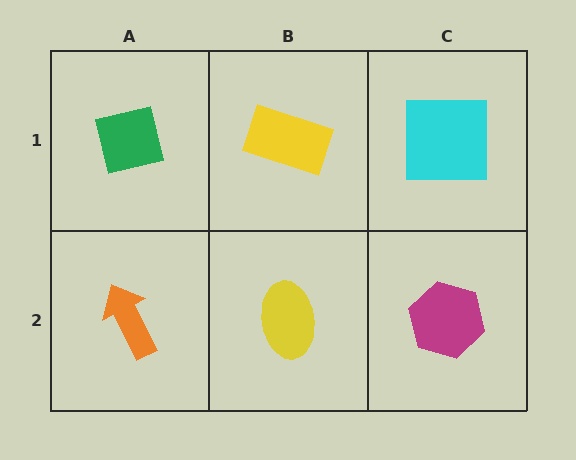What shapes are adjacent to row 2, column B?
A yellow rectangle (row 1, column B), an orange arrow (row 2, column A), a magenta hexagon (row 2, column C).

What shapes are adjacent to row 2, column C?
A cyan square (row 1, column C), a yellow ellipse (row 2, column B).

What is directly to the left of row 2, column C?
A yellow ellipse.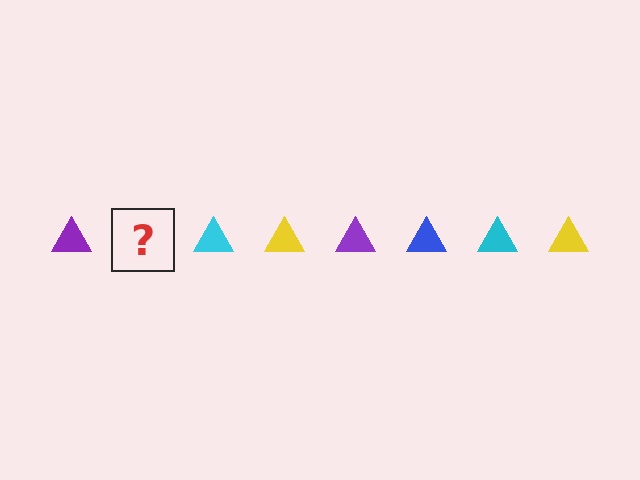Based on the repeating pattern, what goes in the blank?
The blank should be a blue triangle.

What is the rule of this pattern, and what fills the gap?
The rule is that the pattern cycles through purple, blue, cyan, yellow triangles. The gap should be filled with a blue triangle.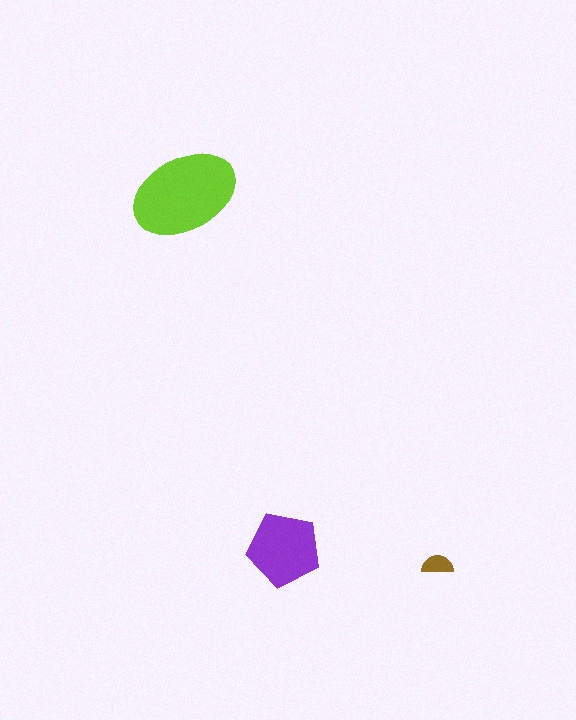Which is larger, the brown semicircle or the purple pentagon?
The purple pentagon.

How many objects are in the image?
There are 3 objects in the image.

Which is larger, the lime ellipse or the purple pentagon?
The lime ellipse.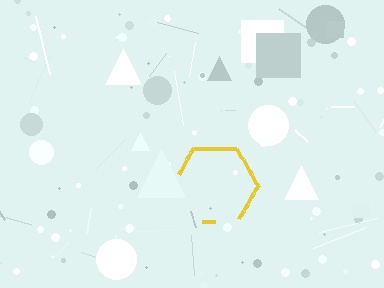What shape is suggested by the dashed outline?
The dashed outline suggests a hexagon.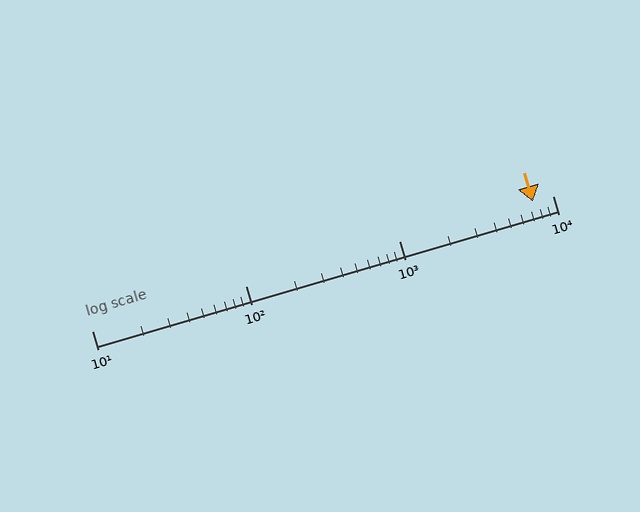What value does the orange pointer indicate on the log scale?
The pointer indicates approximately 7400.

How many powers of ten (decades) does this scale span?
The scale spans 3 decades, from 10 to 10000.